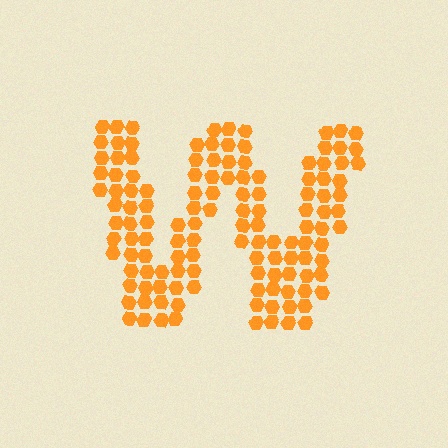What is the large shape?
The large shape is the letter W.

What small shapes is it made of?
It is made of small hexagons.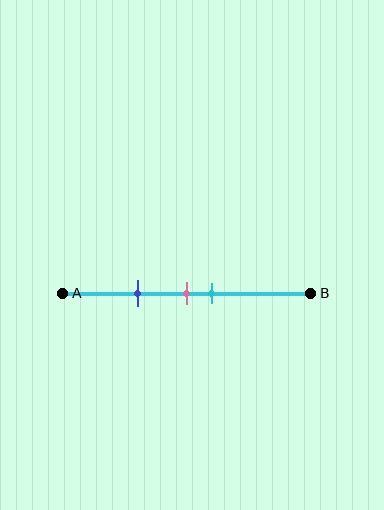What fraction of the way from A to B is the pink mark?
The pink mark is approximately 50% (0.5) of the way from A to B.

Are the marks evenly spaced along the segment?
No, the marks are not evenly spaced.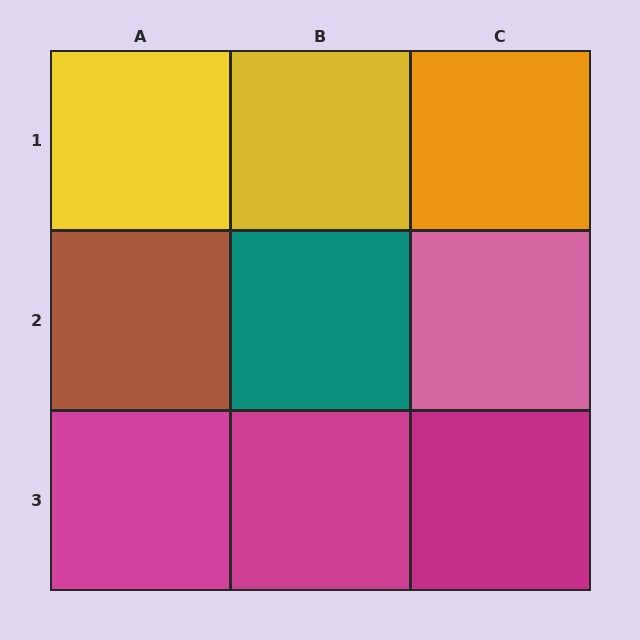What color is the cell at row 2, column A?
Brown.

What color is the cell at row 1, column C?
Orange.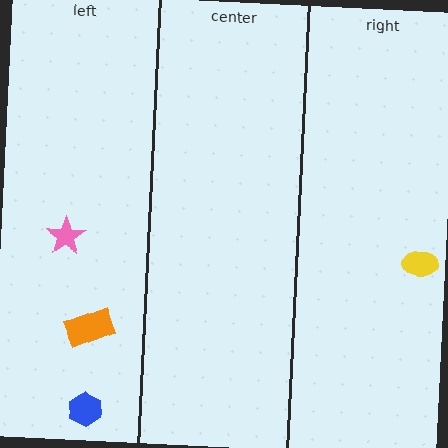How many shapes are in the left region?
3.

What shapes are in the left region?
The orange rectangle, the pink star, the blue hexagon.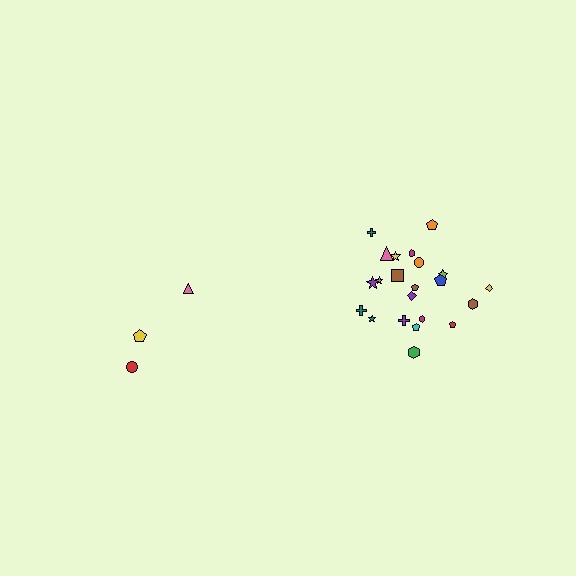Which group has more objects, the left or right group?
The right group.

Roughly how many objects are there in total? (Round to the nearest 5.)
Roughly 25 objects in total.